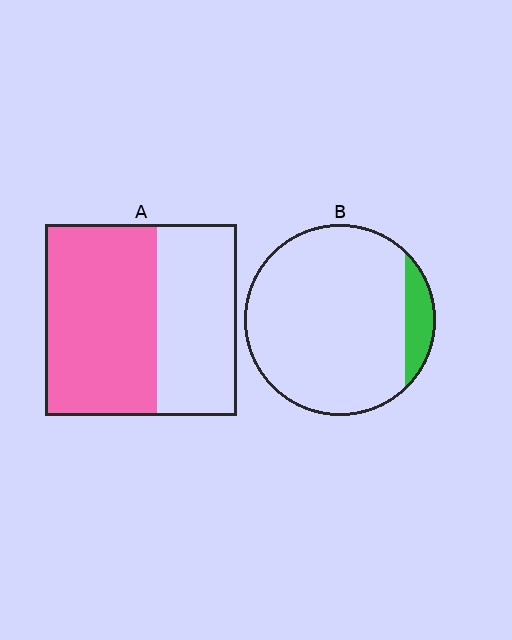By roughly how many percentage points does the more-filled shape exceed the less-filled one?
By roughly 50 percentage points (A over B).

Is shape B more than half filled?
No.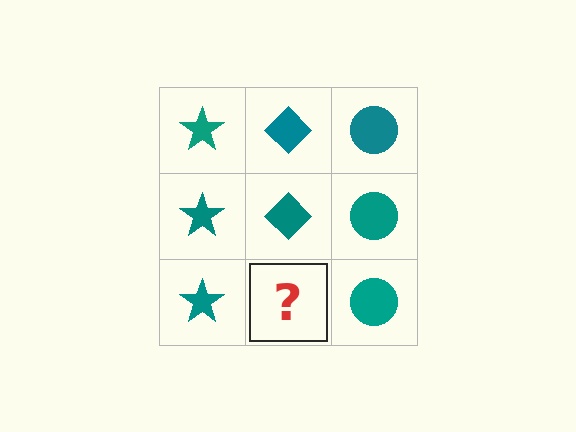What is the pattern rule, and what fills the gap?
The rule is that each column has a consistent shape. The gap should be filled with a teal diamond.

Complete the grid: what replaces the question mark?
The question mark should be replaced with a teal diamond.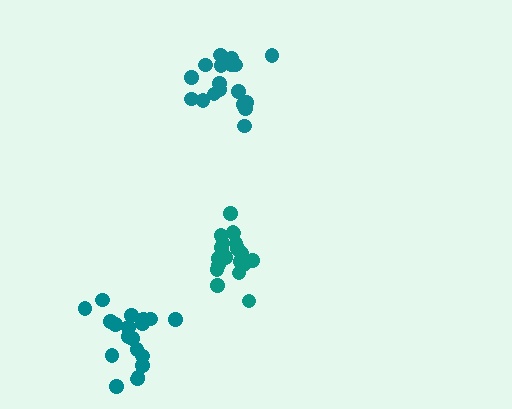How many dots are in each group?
Group 1: 21 dots, Group 2: 18 dots, Group 3: 20 dots (59 total).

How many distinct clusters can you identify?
There are 3 distinct clusters.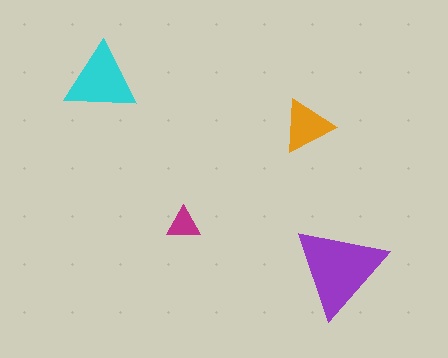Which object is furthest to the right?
The purple triangle is rightmost.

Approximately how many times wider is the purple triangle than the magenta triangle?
About 3 times wider.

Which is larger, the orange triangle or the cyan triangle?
The cyan one.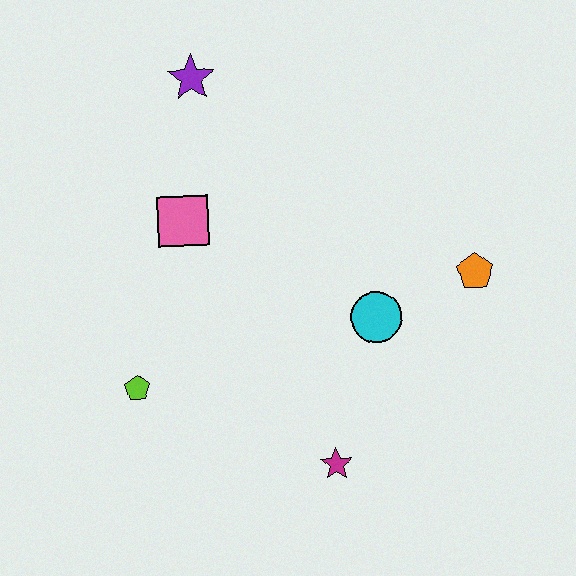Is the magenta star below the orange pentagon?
Yes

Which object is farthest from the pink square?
The orange pentagon is farthest from the pink square.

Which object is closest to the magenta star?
The cyan circle is closest to the magenta star.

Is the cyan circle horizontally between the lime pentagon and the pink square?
No